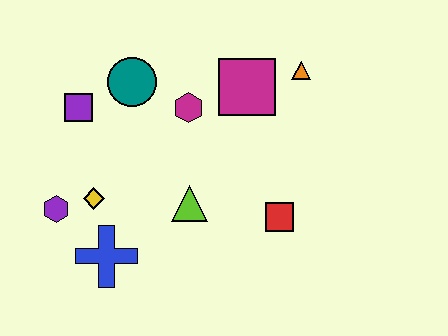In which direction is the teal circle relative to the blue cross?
The teal circle is above the blue cross.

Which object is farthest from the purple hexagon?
The orange triangle is farthest from the purple hexagon.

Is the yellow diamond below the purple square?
Yes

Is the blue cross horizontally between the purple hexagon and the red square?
Yes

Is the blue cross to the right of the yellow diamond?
Yes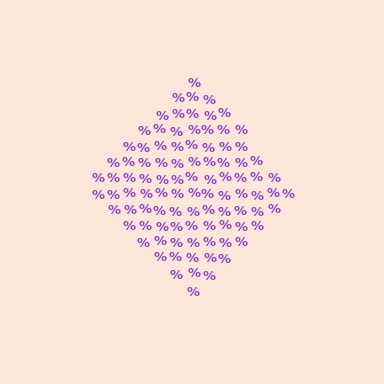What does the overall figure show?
The overall figure shows a diamond.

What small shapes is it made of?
It is made of small percent signs.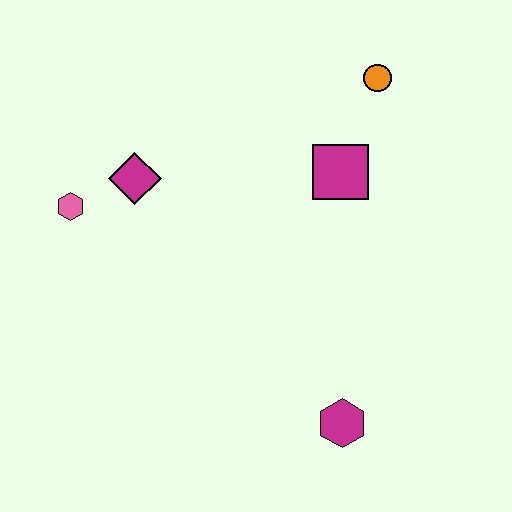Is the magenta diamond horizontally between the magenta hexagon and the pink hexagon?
Yes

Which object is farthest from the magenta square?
The pink hexagon is farthest from the magenta square.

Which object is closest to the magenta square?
The orange circle is closest to the magenta square.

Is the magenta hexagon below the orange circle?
Yes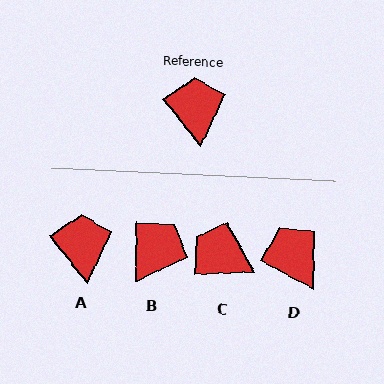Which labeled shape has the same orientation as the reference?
A.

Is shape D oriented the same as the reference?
No, it is off by about 24 degrees.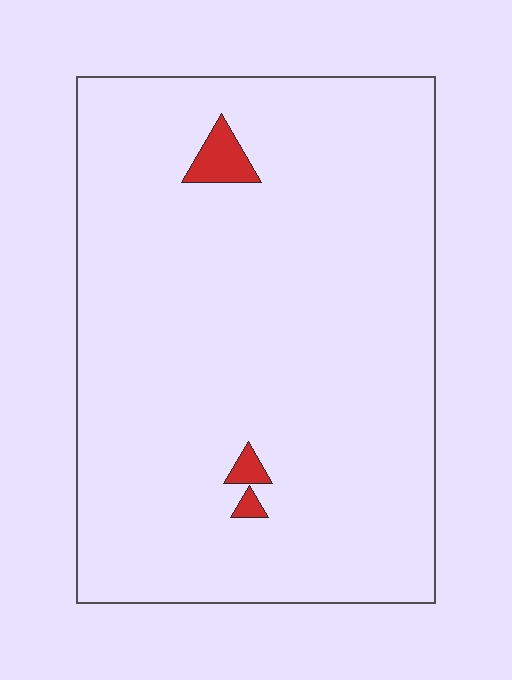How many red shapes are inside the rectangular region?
3.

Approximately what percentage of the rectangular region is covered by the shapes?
Approximately 0%.